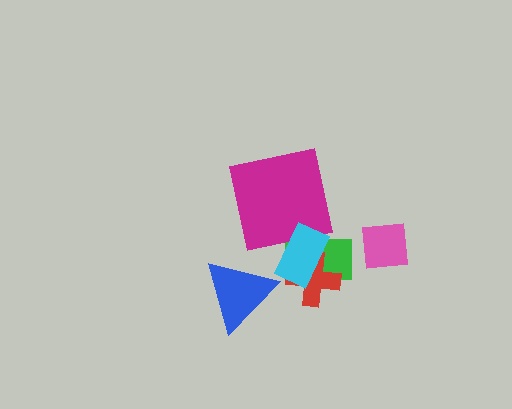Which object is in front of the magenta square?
The cyan rectangle is in front of the magenta square.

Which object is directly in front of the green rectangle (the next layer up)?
The red cross is directly in front of the green rectangle.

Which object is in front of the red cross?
The cyan rectangle is in front of the red cross.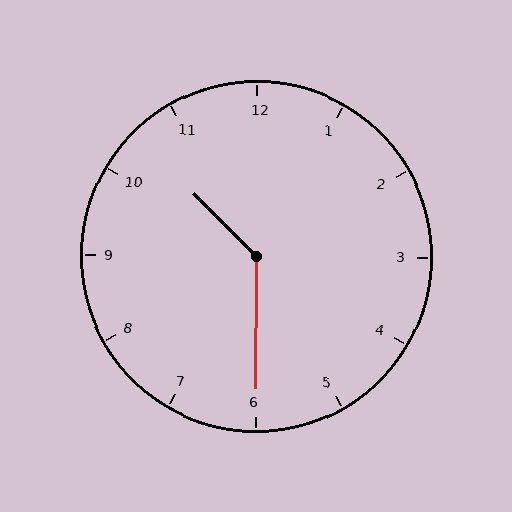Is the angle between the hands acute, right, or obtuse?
It is obtuse.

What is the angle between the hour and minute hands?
Approximately 135 degrees.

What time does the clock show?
10:30.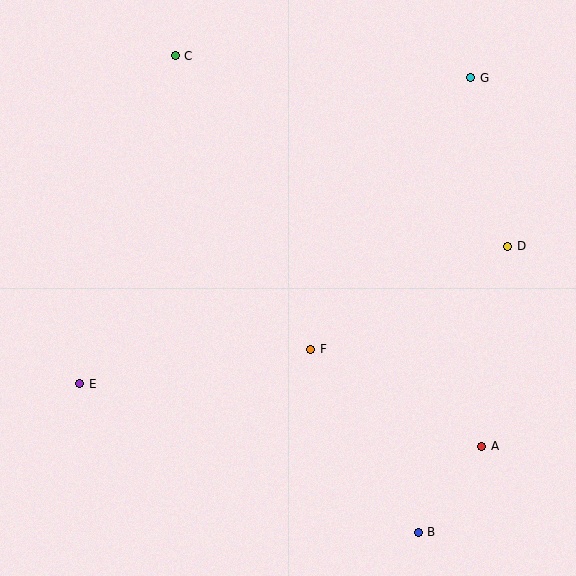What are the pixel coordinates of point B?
Point B is at (418, 532).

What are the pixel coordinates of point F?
Point F is at (311, 349).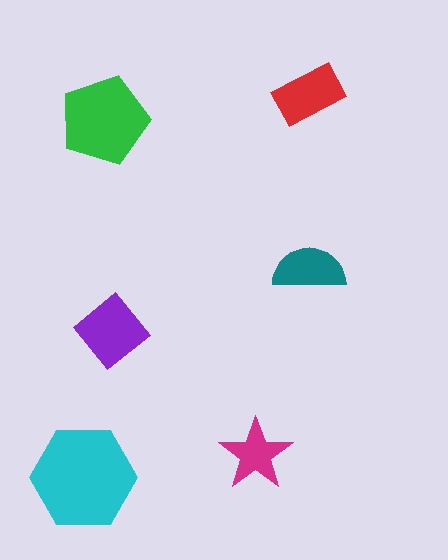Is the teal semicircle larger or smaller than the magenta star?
Larger.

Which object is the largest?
The cyan hexagon.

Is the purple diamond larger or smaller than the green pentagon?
Smaller.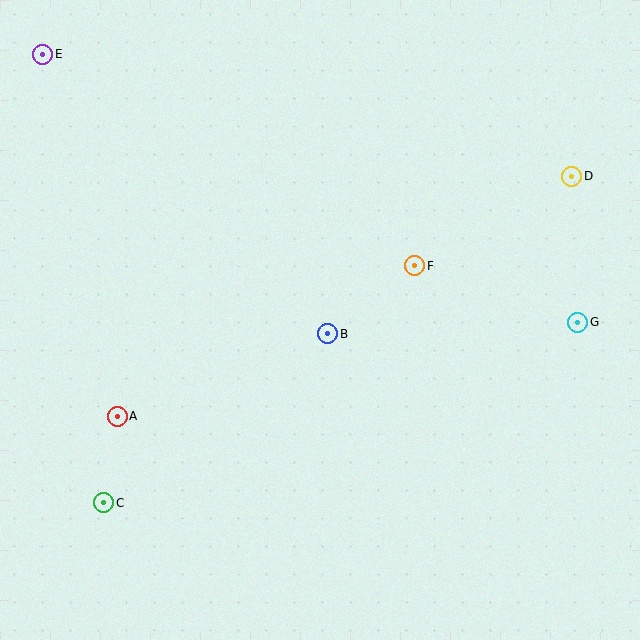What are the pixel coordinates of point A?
Point A is at (117, 416).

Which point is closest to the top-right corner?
Point D is closest to the top-right corner.